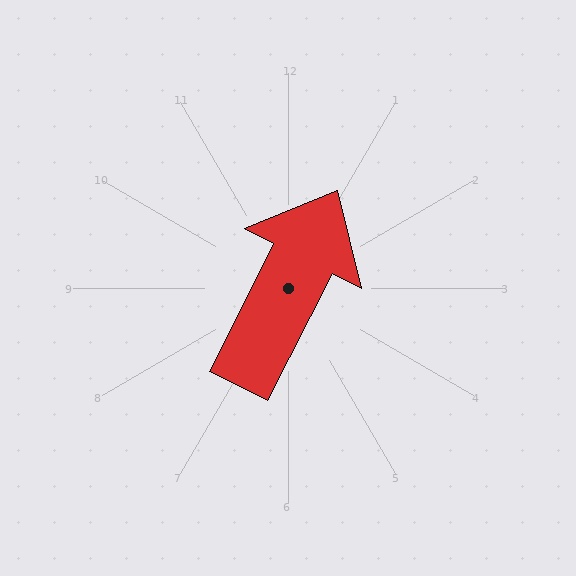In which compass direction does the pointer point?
Northeast.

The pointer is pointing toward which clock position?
Roughly 1 o'clock.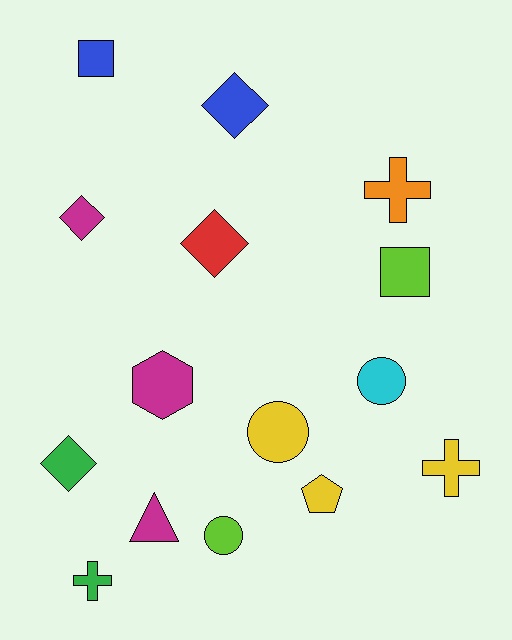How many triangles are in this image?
There is 1 triangle.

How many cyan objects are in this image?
There is 1 cyan object.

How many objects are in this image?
There are 15 objects.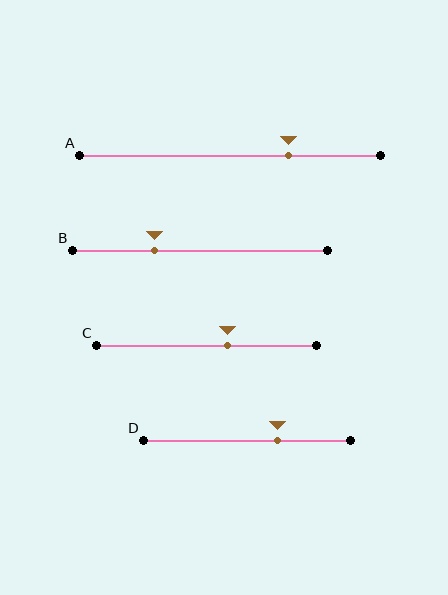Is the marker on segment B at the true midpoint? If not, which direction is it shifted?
No, the marker on segment B is shifted to the left by about 18% of the segment length.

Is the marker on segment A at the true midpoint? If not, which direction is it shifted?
No, the marker on segment A is shifted to the right by about 19% of the segment length.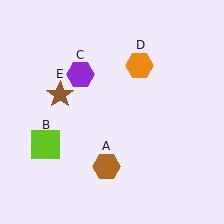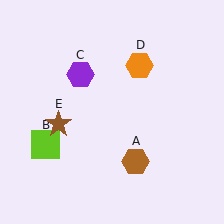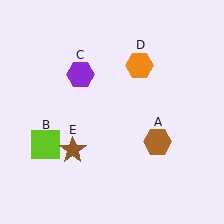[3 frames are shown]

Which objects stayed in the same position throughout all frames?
Lime square (object B) and purple hexagon (object C) and orange hexagon (object D) remained stationary.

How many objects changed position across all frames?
2 objects changed position: brown hexagon (object A), brown star (object E).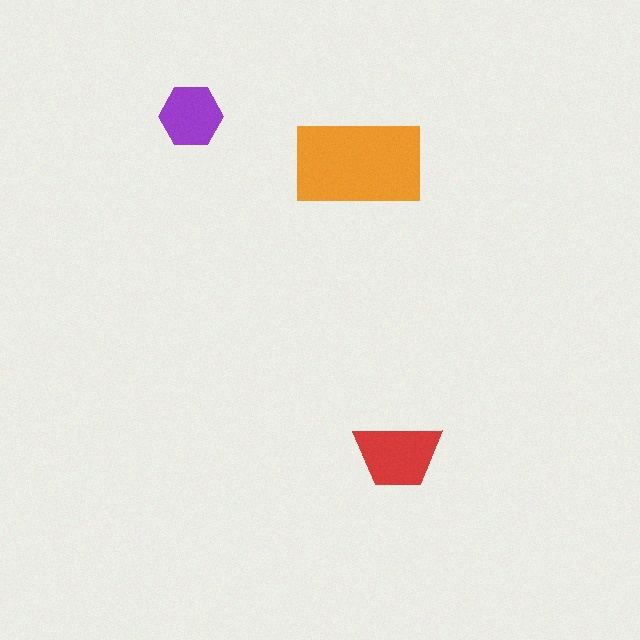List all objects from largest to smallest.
The orange rectangle, the red trapezoid, the purple hexagon.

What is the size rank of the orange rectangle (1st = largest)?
1st.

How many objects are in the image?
There are 3 objects in the image.